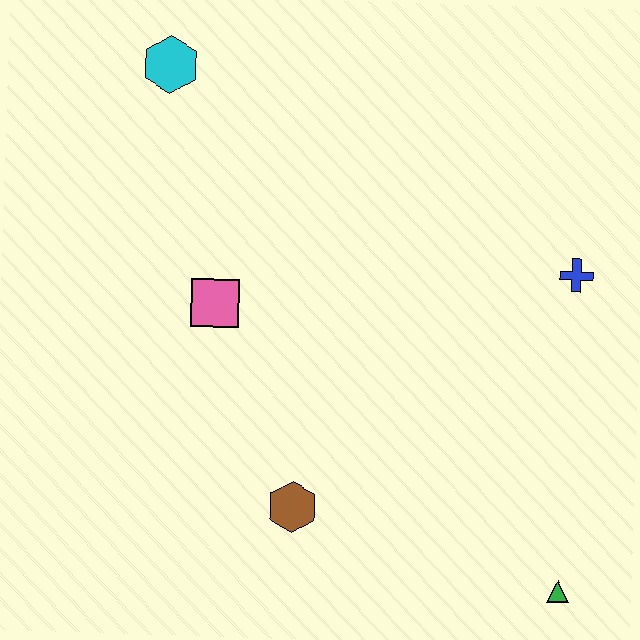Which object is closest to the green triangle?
The brown hexagon is closest to the green triangle.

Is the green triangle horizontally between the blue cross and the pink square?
Yes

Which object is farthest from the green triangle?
The cyan hexagon is farthest from the green triangle.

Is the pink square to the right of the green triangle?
No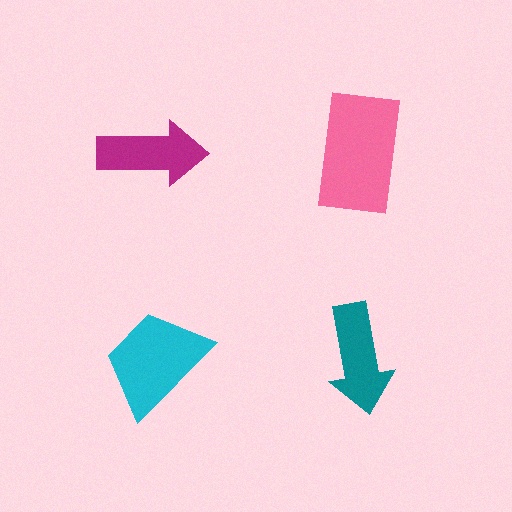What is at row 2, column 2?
A teal arrow.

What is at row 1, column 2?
A pink rectangle.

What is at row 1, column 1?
A magenta arrow.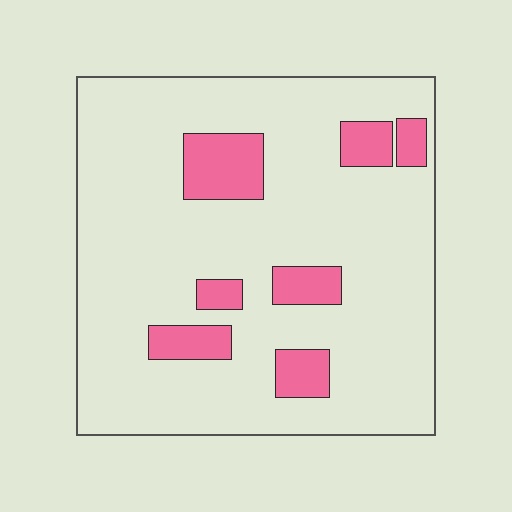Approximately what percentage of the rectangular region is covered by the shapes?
Approximately 15%.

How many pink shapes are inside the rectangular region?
7.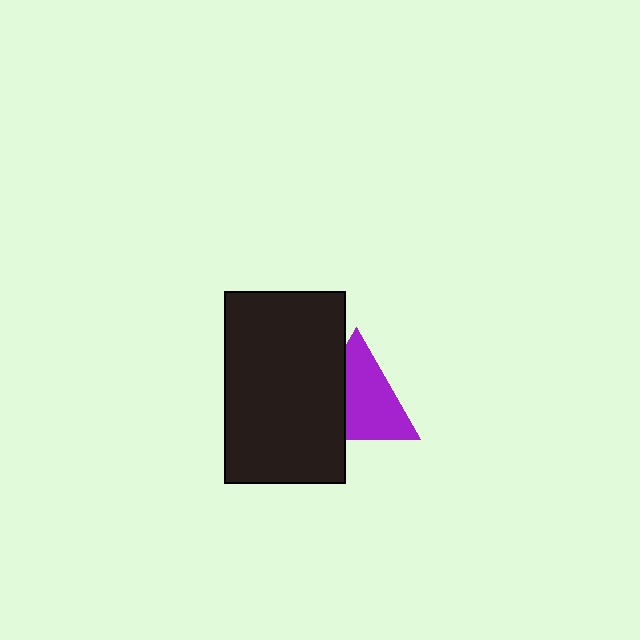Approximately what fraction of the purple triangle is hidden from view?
Roughly 35% of the purple triangle is hidden behind the black rectangle.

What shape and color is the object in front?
The object in front is a black rectangle.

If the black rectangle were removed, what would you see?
You would see the complete purple triangle.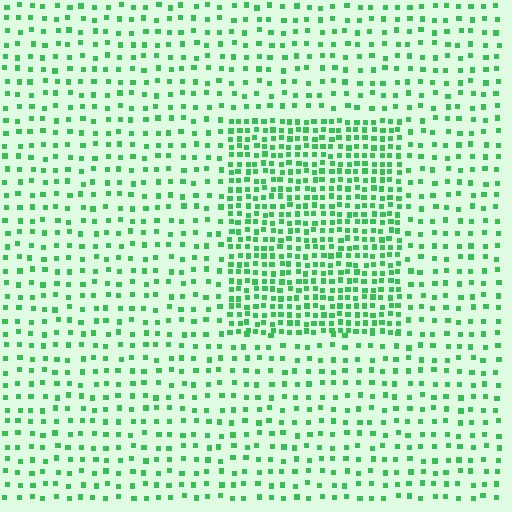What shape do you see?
I see a rectangle.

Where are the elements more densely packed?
The elements are more densely packed inside the rectangle boundary.